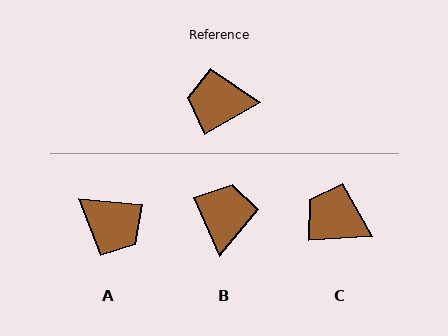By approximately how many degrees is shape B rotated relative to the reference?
Approximately 96 degrees clockwise.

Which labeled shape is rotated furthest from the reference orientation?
A, about 145 degrees away.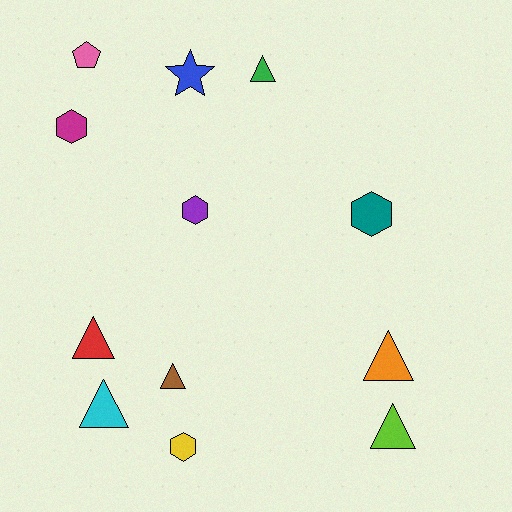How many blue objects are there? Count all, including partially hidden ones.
There is 1 blue object.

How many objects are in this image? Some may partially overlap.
There are 12 objects.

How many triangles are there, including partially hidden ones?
There are 6 triangles.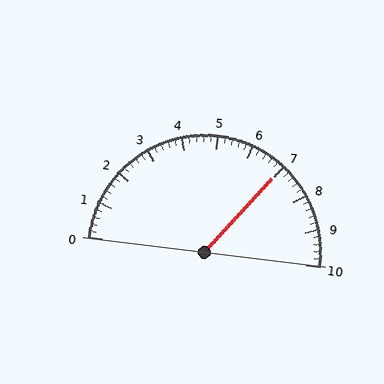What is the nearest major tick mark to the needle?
The nearest major tick mark is 7.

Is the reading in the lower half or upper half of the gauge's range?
The reading is in the upper half of the range (0 to 10).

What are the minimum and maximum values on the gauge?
The gauge ranges from 0 to 10.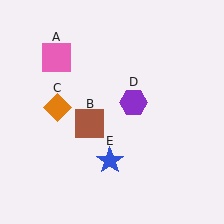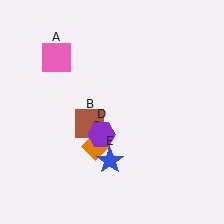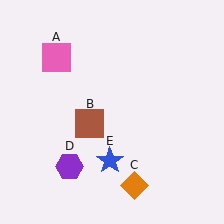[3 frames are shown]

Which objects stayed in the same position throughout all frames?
Pink square (object A) and brown square (object B) and blue star (object E) remained stationary.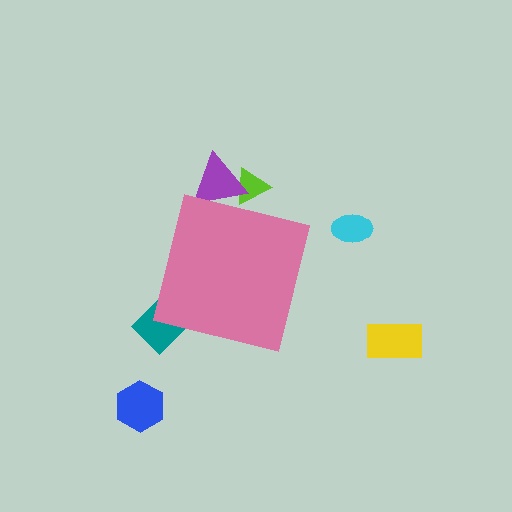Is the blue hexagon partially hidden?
No, the blue hexagon is fully visible.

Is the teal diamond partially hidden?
Yes, the teal diamond is partially hidden behind the pink square.